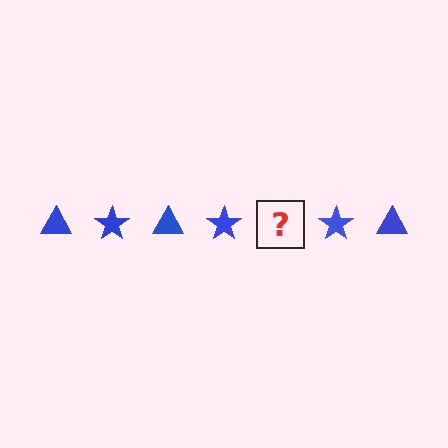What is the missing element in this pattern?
The missing element is a blue triangle.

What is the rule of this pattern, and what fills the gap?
The rule is that the pattern cycles through triangle, star shapes in blue. The gap should be filled with a blue triangle.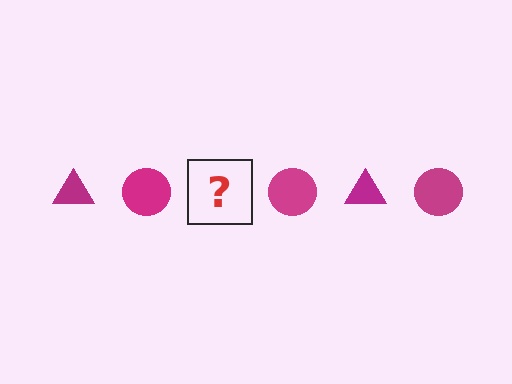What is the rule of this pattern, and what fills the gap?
The rule is that the pattern cycles through triangle, circle shapes in magenta. The gap should be filled with a magenta triangle.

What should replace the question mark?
The question mark should be replaced with a magenta triangle.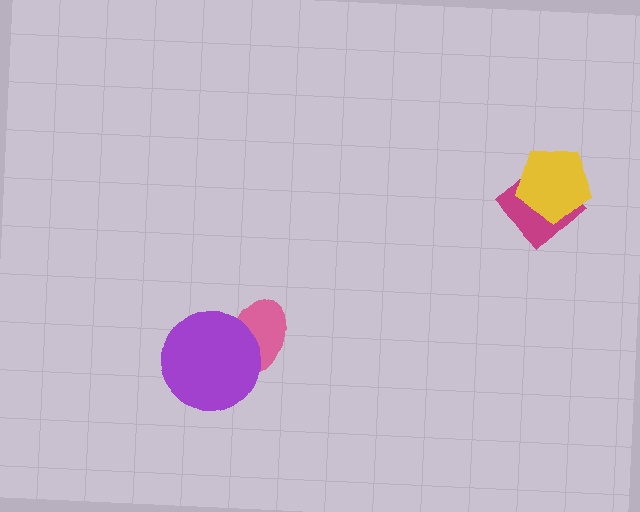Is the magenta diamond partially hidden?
Yes, it is partially covered by another shape.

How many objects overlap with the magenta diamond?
1 object overlaps with the magenta diamond.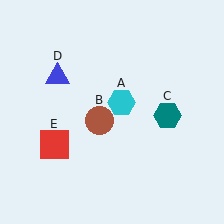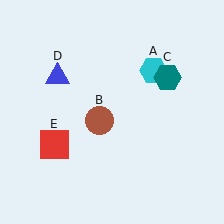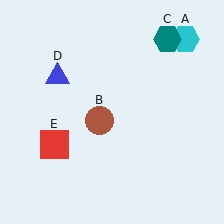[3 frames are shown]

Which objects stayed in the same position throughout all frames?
Brown circle (object B) and blue triangle (object D) and red square (object E) remained stationary.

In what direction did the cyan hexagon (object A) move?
The cyan hexagon (object A) moved up and to the right.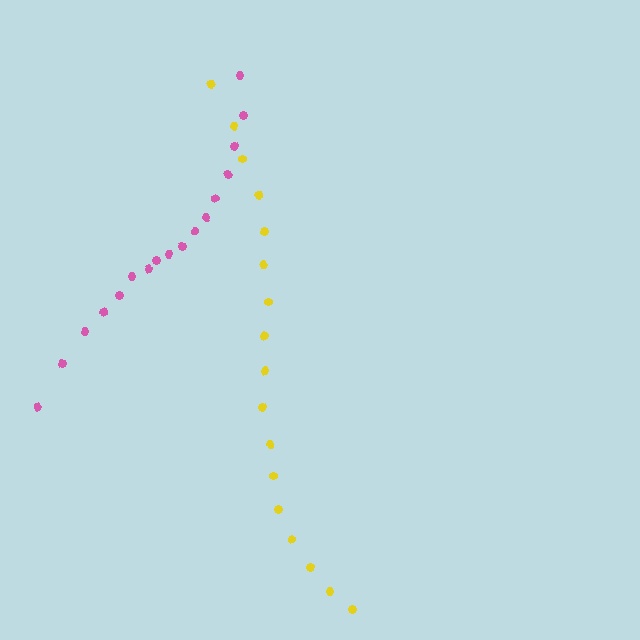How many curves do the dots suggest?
There are 2 distinct paths.